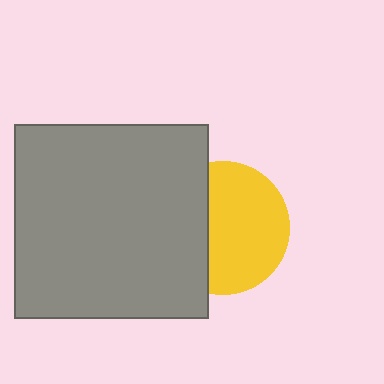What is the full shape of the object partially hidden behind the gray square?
The partially hidden object is a yellow circle.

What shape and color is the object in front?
The object in front is a gray square.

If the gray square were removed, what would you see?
You would see the complete yellow circle.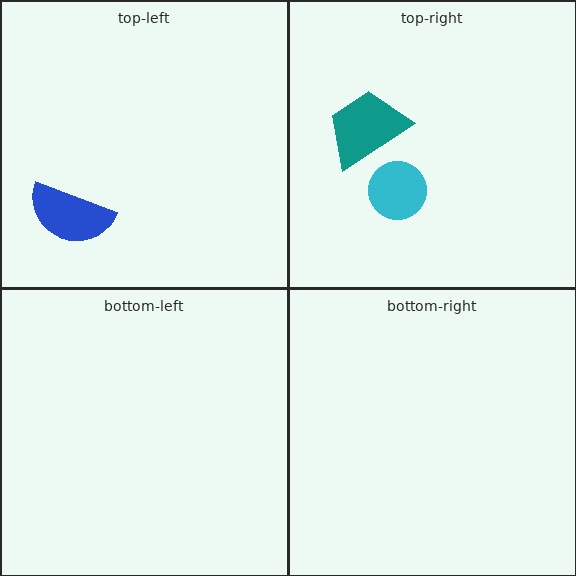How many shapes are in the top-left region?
1.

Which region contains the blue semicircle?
The top-left region.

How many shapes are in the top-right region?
2.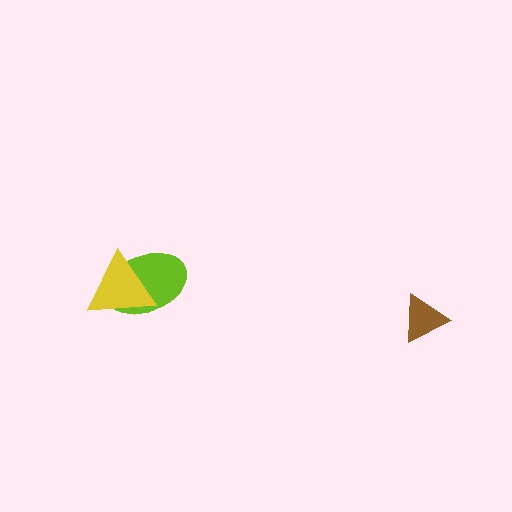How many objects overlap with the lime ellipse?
1 object overlaps with the lime ellipse.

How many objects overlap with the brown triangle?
0 objects overlap with the brown triangle.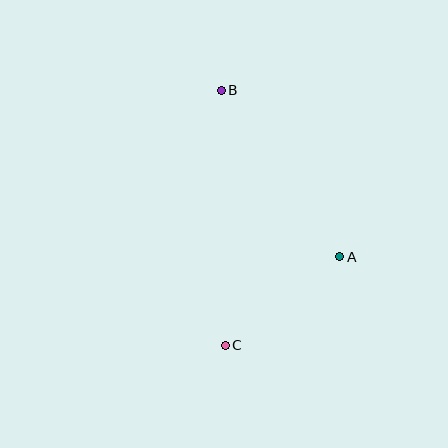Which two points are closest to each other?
Points A and C are closest to each other.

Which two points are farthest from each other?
Points B and C are farthest from each other.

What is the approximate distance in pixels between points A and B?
The distance between A and B is approximately 204 pixels.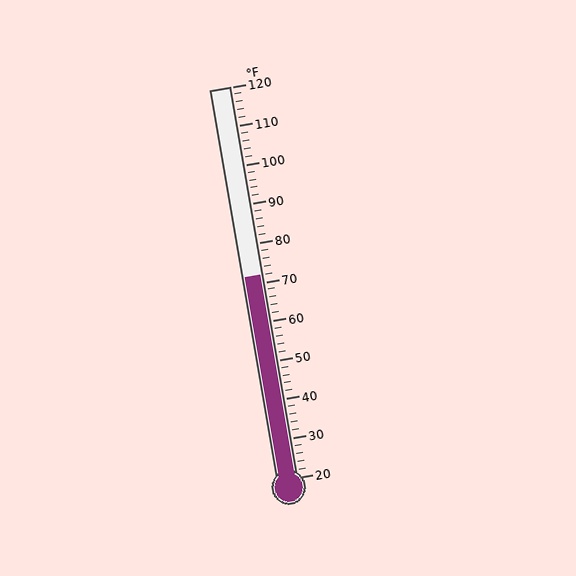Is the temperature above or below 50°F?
The temperature is above 50°F.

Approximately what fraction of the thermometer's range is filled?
The thermometer is filled to approximately 50% of its range.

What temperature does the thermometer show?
The thermometer shows approximately 72°F.